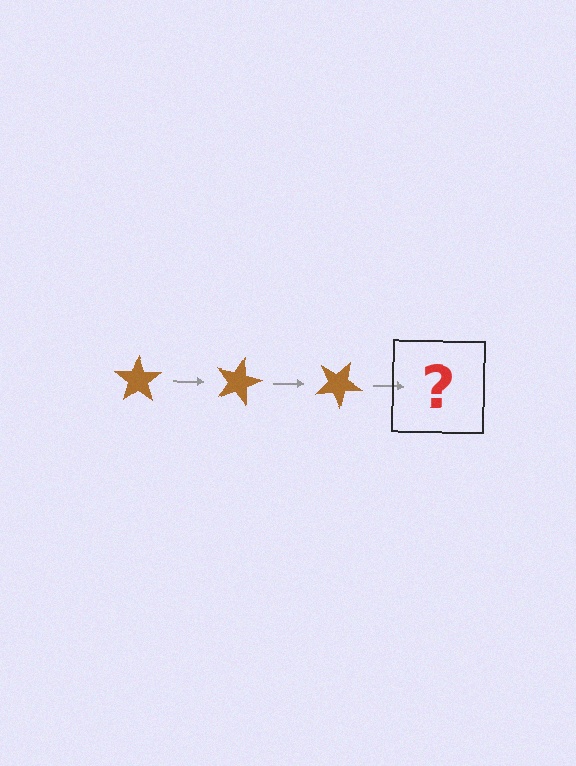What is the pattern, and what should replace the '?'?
The pattern is that the star rotates 15 degrees each step. The '?' should be a brown star rotated 45 degrees.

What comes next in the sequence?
The next element should be a brown star rotated 45 degrees.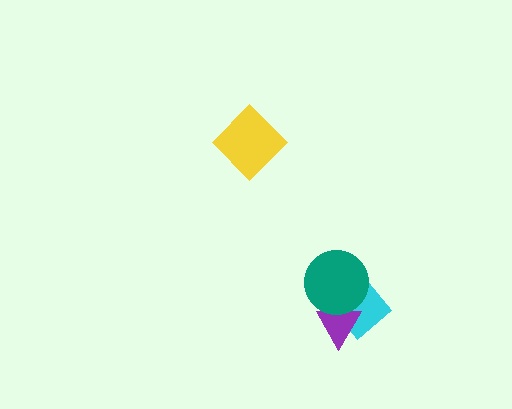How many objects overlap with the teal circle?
2 objects overlap with the teal circle.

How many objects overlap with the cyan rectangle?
2 objects overlap with the cyan rectangle.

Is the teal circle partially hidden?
No, no other shape covers it.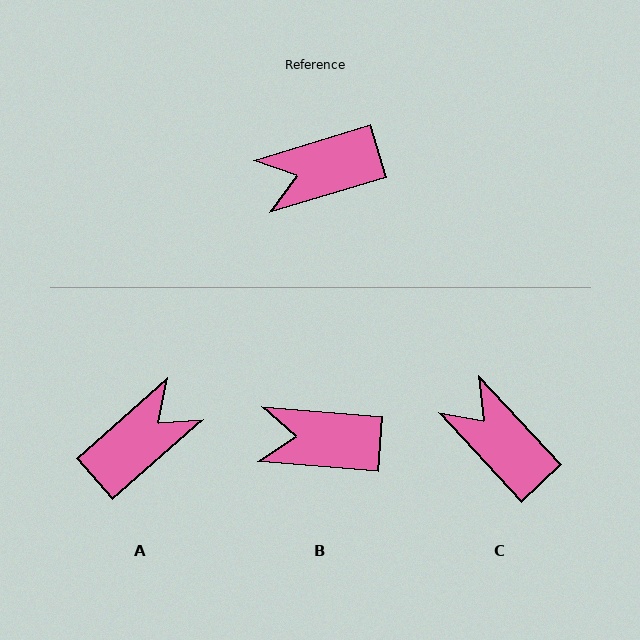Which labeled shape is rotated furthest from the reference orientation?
A, about 156 degrees away.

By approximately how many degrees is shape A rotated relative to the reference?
Approximately 156 degrees clockwise.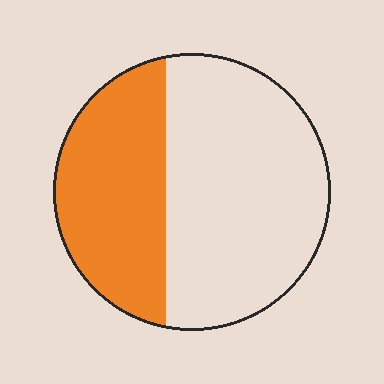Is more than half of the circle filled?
No.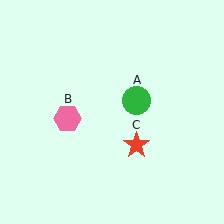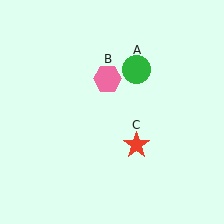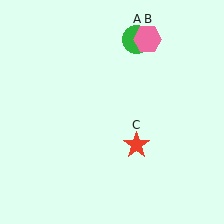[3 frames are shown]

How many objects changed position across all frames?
2 objects changed position: green circle (object A), pink hexagon (object B).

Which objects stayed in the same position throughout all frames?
Red star (object C) remained stationary.